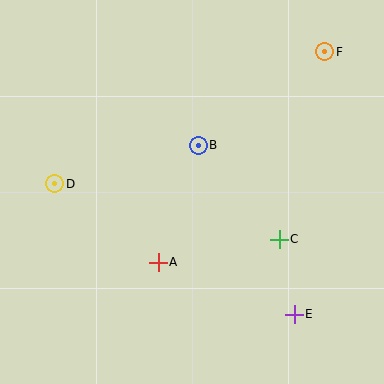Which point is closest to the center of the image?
Point B at (198, 145) is closest to the center.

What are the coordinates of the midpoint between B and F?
The midpoint between B and F is at (261, 98).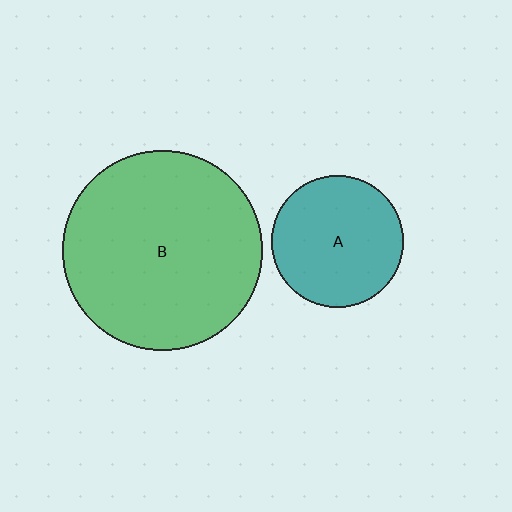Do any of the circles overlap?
No, none of the circles overlap.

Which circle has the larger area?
Circle B (green).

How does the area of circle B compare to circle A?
Approximately 2.3 times.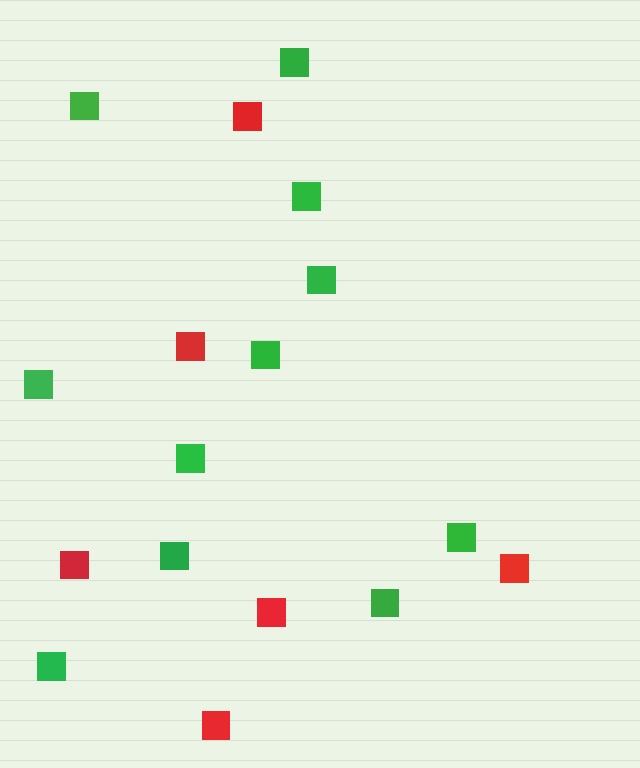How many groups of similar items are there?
There are 2 groups: one group of red squares (6) and one group of green squares (11).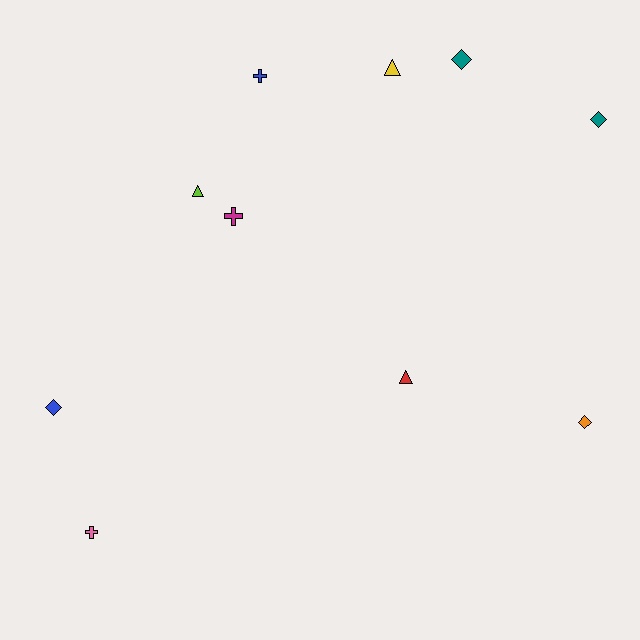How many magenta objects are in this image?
There is 1 magenta object.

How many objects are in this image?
There are 10 objects.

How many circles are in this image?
There are no circles.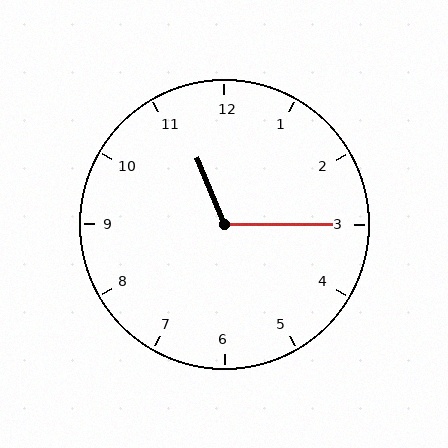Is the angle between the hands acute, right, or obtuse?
It is obtuse.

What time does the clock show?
11:15.